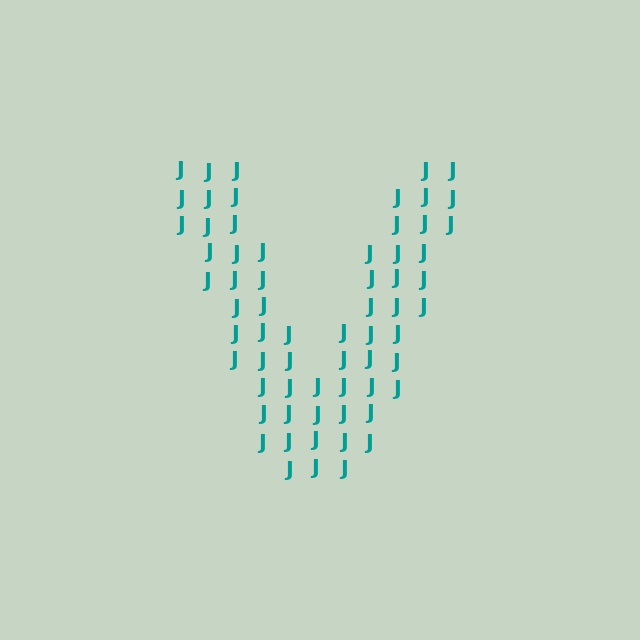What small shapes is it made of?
It is made of small letter J's.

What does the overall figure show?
The overall figure shows the letter V.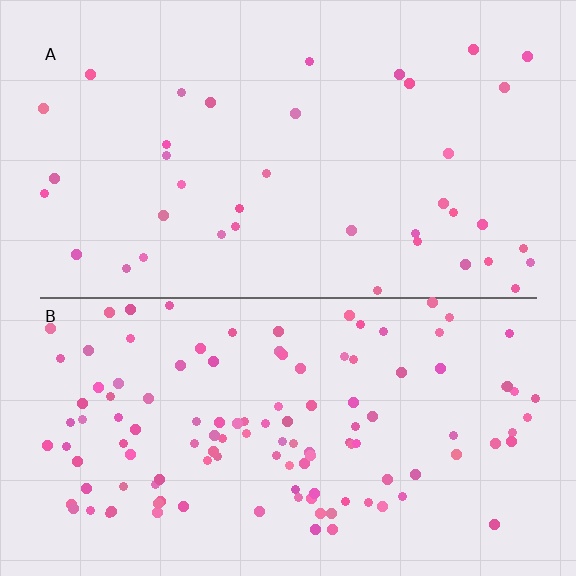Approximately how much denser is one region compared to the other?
Approximately 3.1× — region B over region A.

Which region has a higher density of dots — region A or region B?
B (the bottom).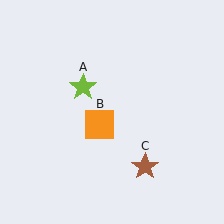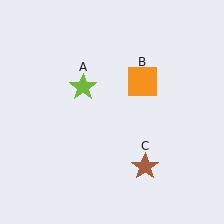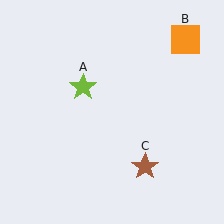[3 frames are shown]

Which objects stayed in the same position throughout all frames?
Lime star (object A) and brown star (object C) remained stationary.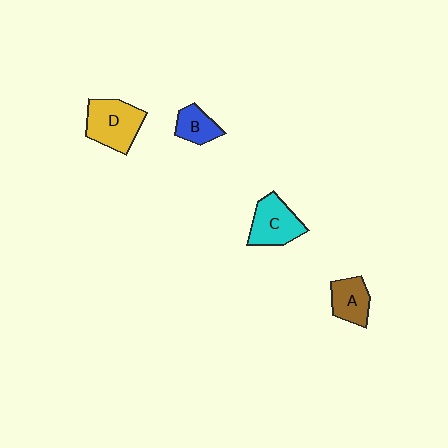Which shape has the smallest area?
Shape B (blue).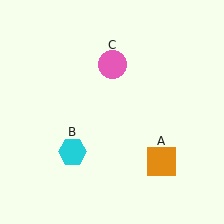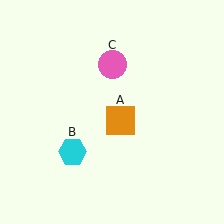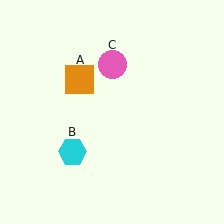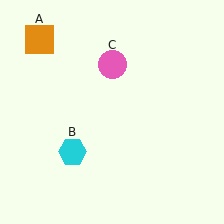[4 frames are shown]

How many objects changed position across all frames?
1 object changed position: orange square (object A).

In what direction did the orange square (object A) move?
The orange square (object A) moved up and to the left.